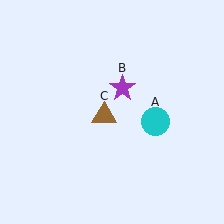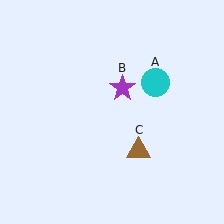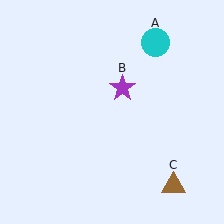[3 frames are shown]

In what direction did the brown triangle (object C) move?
The brown triangle (object C) moved down and to the right.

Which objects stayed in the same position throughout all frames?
Purple star (object B) remained stationary.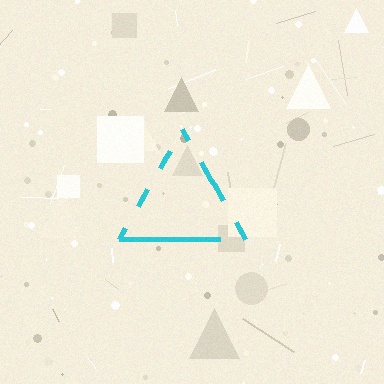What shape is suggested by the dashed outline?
The dashed outline suggests a triangle.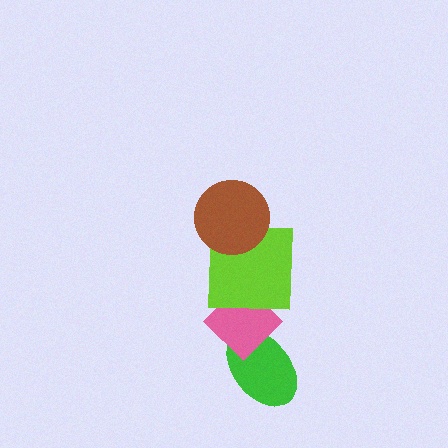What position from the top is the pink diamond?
The pink diamond is 3rd from the top.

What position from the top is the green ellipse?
The green ellipse is 4th from the top.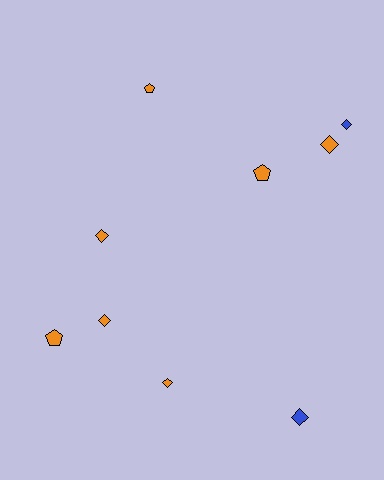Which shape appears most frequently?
Diamond, with 6 objects.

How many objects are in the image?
There are 9 objects.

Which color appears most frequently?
Orange, with 7 objects.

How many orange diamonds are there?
There are 4 orange diamonds.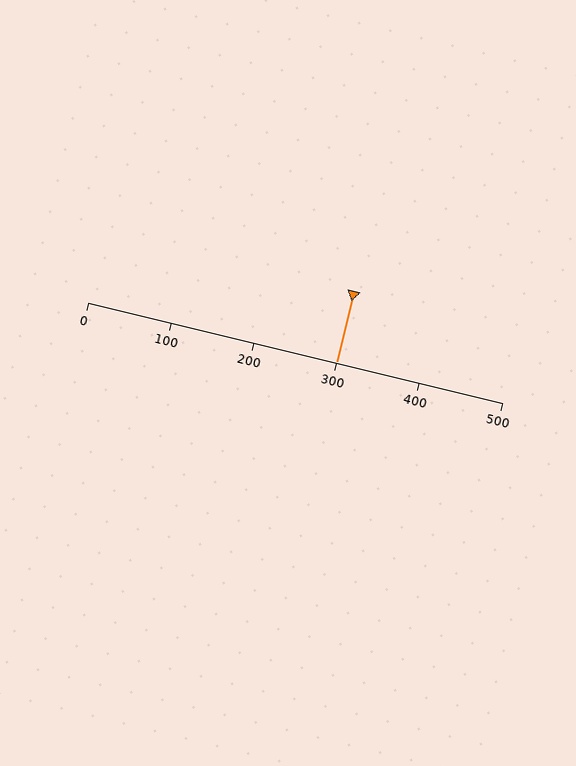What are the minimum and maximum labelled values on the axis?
The axis runs from 0 to 500.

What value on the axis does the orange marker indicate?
The marker indicates approximately 300.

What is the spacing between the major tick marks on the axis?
The major ticks are spaced 100 apart.